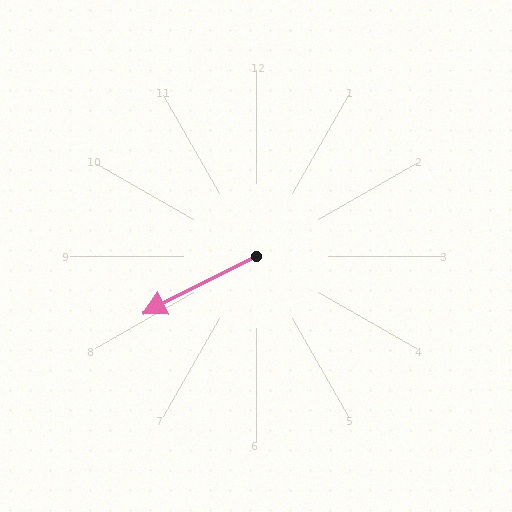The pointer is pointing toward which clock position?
Roughly 8 o'clock.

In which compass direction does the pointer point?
Southwest.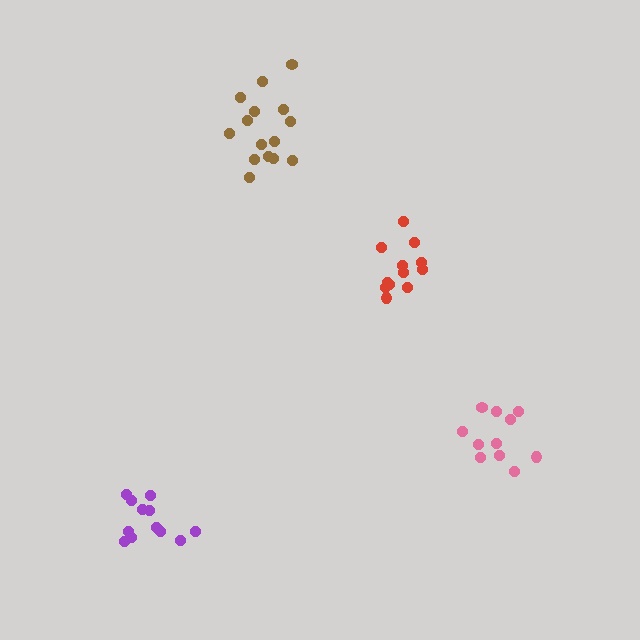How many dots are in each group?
Group 1: 15 dots, Group 2: 12 dots, Group 3: 12 dots, Group 4: 11 dots (50 total).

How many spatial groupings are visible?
There are 4 spatial groupings.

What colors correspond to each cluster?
The clusters are colored: brown, purple, red, pink.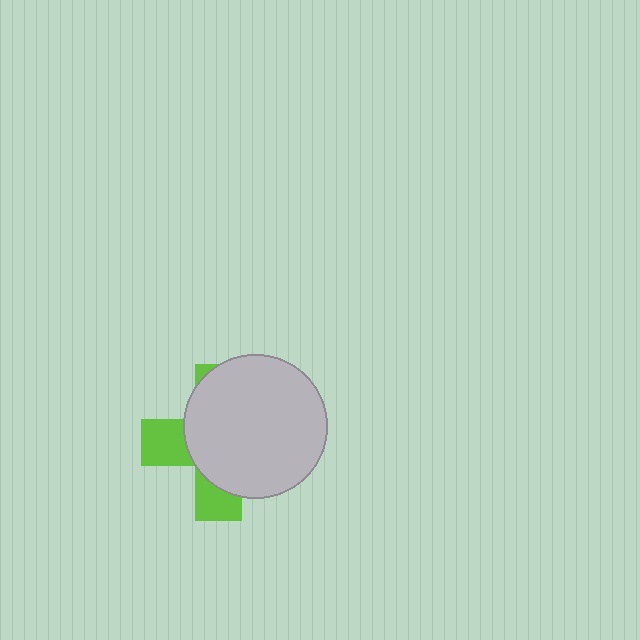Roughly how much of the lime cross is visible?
A small part of it is visible (roughly 32%).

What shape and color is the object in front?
The object in front is a light gray circle.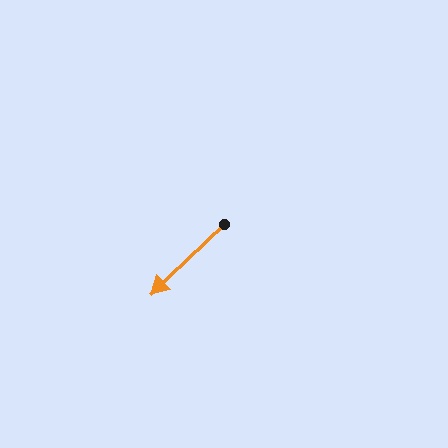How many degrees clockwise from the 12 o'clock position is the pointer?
Approximately 226 degrees.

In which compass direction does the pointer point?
Southwest.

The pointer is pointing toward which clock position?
Roughly 8 o'clock.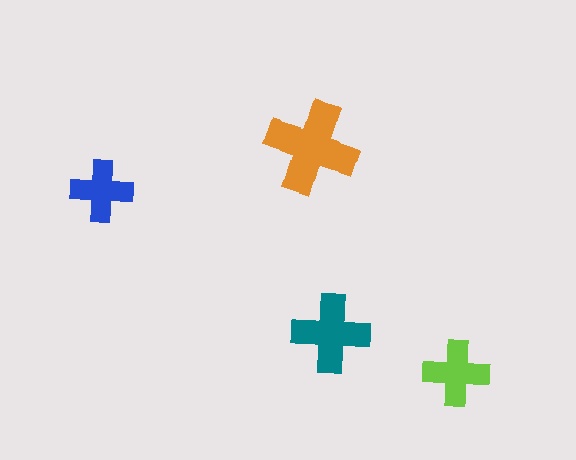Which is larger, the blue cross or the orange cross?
The orange one.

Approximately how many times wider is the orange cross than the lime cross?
About 1.5 times wider.